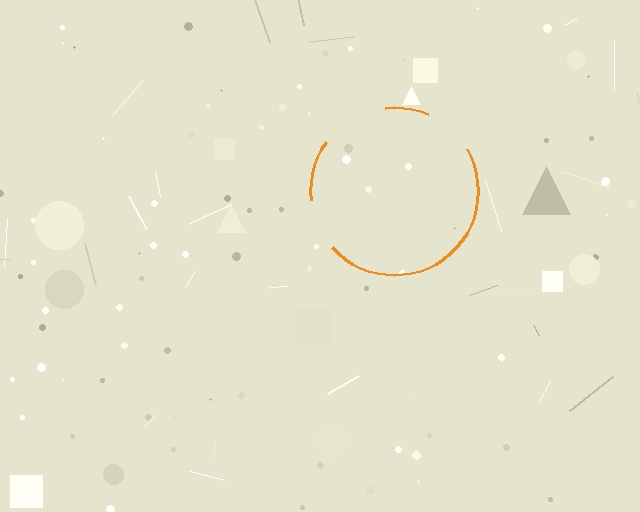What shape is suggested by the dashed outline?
The dashed outline suggests a circle.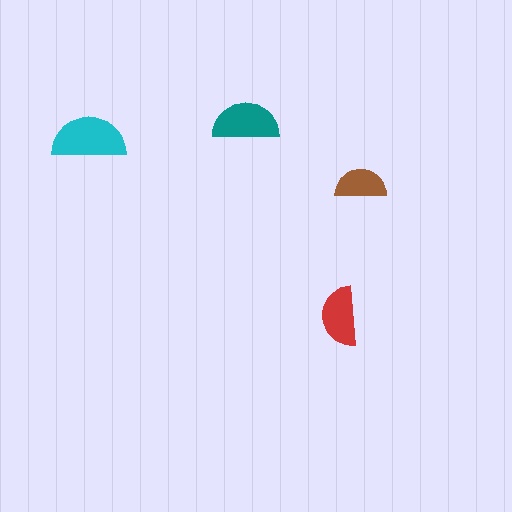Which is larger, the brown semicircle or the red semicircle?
The red one.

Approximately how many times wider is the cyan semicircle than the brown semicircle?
About 1.5 times wider.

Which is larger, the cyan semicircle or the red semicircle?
The cyan one.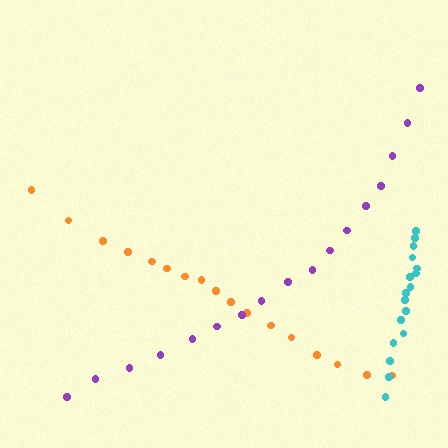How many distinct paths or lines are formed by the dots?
There are 3 distinct paths.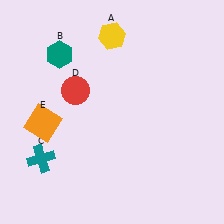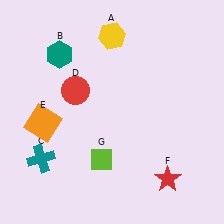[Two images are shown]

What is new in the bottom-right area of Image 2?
A red star (F) was added in the bottom-right area of Image 2.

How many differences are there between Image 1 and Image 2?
There are 2 differences between the two images.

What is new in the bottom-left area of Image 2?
A lime diamond (G) was added in the bottom-left area of Image 2.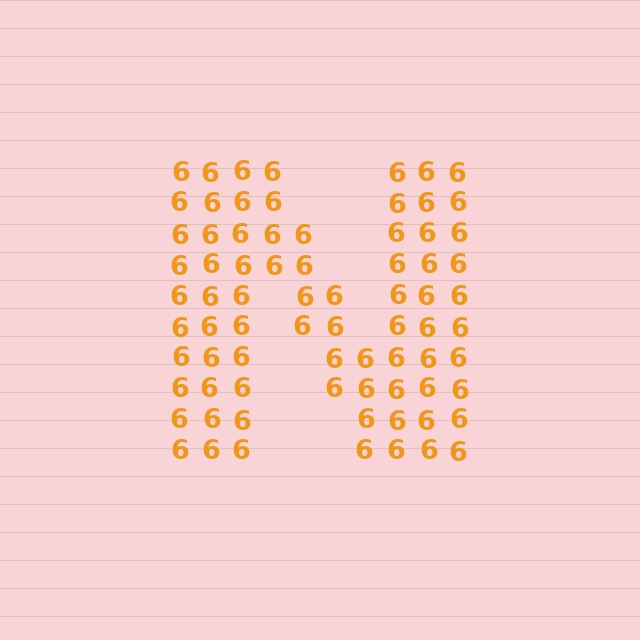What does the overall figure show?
The overall figure shows the letter N.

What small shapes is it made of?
It is made of small digit 6's.